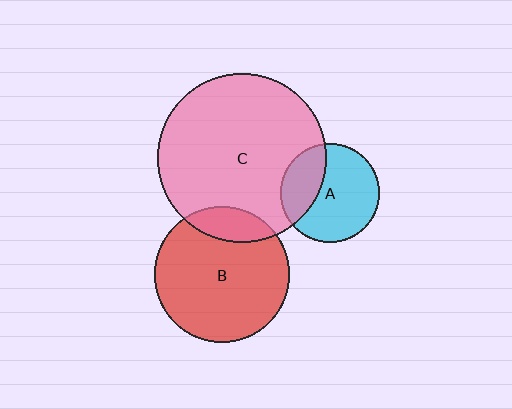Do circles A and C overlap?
Yes.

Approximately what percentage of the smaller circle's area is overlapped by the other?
Approximately 30%.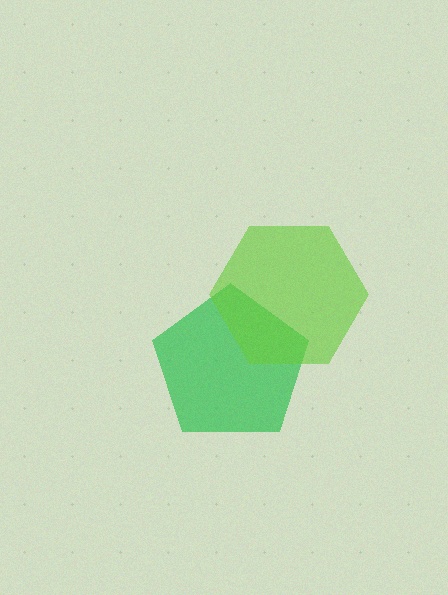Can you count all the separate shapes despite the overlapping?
Yes, there are 2 separate shapes.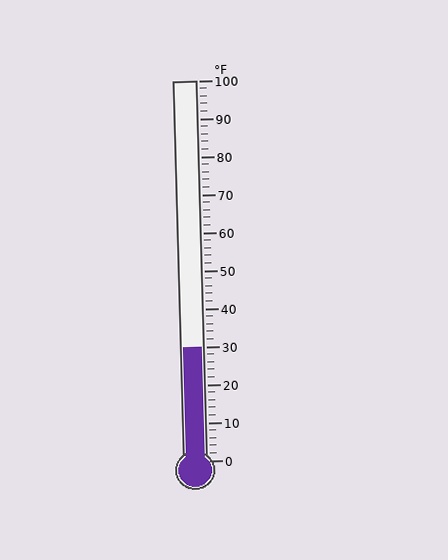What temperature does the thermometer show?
The thermometer shows approximately 30°F.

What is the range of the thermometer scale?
The thermometer scale ranges from 0°F to 100°F.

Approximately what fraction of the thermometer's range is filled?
The thermometer is filled to approximately 30% of its range.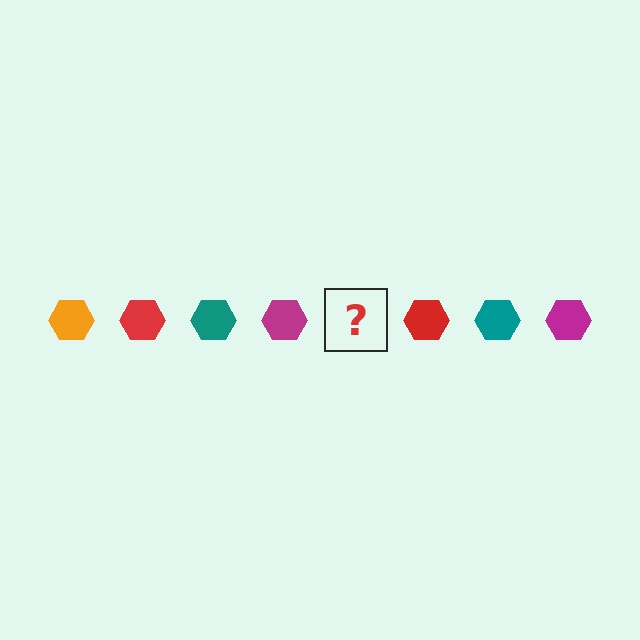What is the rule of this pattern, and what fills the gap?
The rule is that the pattern cycles through orange, red, teal, magenta hexagons. The gap should be filled with an orange hexagon.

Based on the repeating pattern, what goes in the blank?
The blank should be an orange hexagon.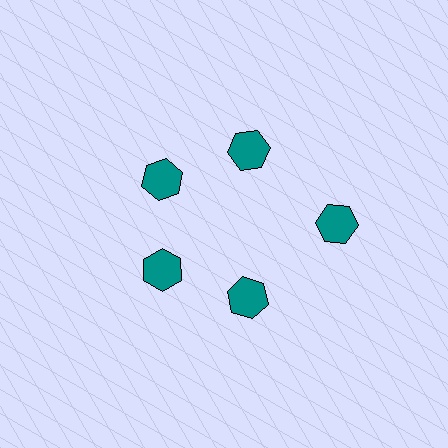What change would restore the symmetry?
The symmetry would be restored by moving it inward, back onto the ring so that all 5 hexagons sit at equal angles and equal distance from the center.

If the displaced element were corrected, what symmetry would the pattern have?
It would have 5-fold rotational symmetry — the pattern would map onto itself every 72 degrees.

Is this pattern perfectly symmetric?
No. The 5 teal hexagons are arranged in a ring, but one element near the 3 o'clock position is pushed outward from the center, breaking the 5-fold rotational symmetry.